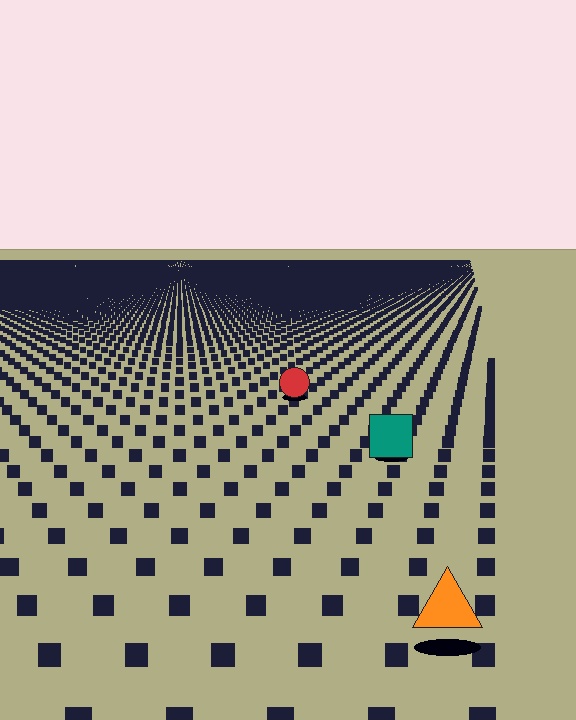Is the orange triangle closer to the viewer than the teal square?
Yes. The orange triangle is closer — you can tell from the texture gradient: the ground texture is coarser near it.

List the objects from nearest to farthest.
From nearest to farthest: the orange triangle, the teal square, the red circle.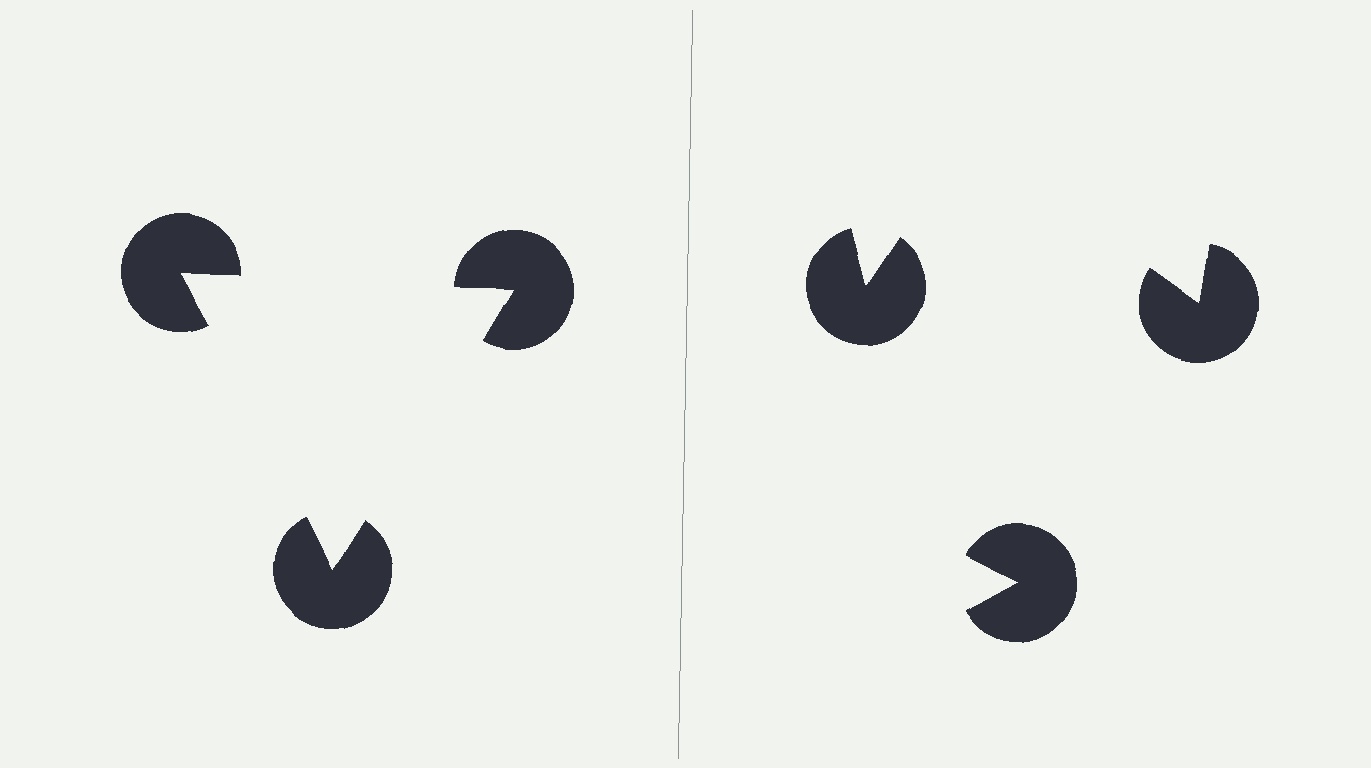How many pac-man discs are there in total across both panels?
6 — 3 on each side.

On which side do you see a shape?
An illusory triangle appears on the left side. On the right side the wedge cuts are rotated, so no coherent shape forms.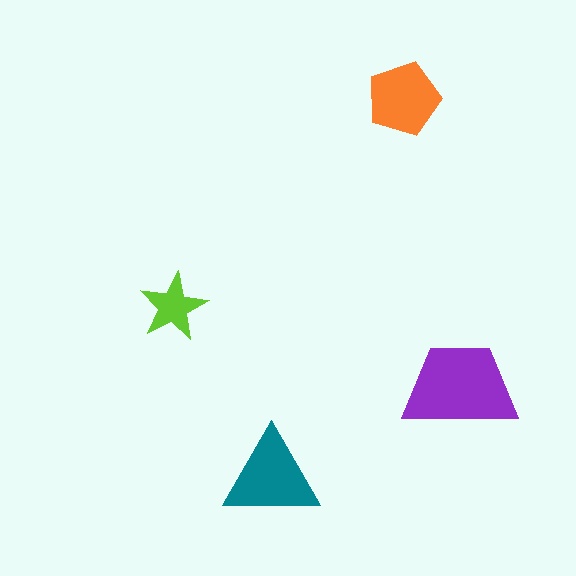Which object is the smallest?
The lime star.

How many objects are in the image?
There are 4 objects in the image.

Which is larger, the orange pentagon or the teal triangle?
The teal triangle.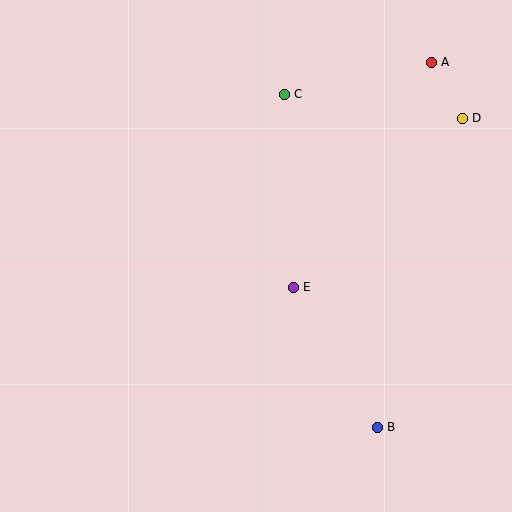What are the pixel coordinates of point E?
Point E is at (293, 288).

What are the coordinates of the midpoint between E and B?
The midpoint between E and B is at (335, 357).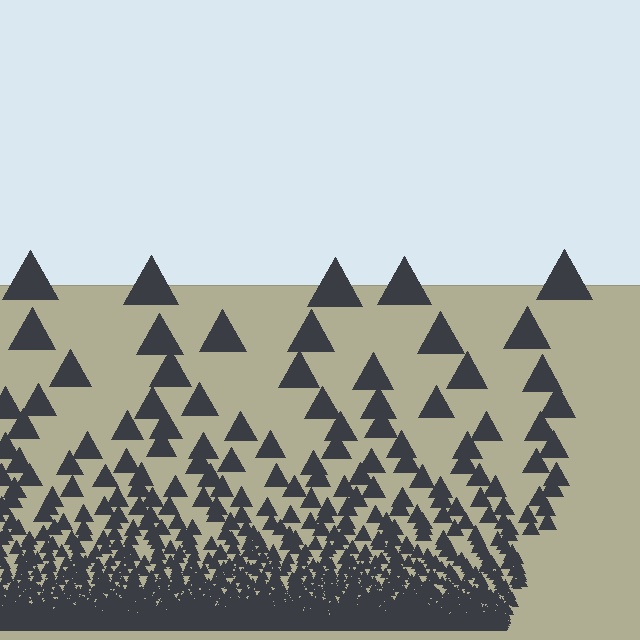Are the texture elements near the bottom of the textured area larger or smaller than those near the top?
Smaller. The gradient is inverted — elements near the bottom are smaller and denser.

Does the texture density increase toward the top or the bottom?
Density increases toward the bottom.